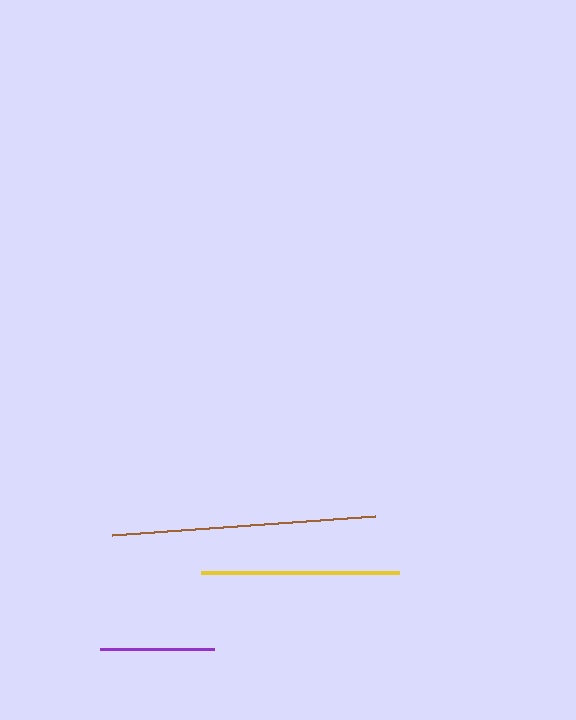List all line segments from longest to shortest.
From longest to shortest: brown, yellow, purple.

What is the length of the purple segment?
The purple segment is approximately 114 pixels long.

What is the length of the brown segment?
The brown segment is approximately 264 pixels long.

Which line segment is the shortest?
The purple line is the shortest at approximately 114 pixels.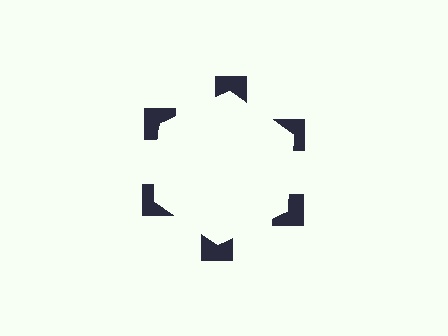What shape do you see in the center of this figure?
An illusory hexagon — its edges are inferred from the aligned wedge cuts in the notched squares, not physically drawn.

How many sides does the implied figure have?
6 sides.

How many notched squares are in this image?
There are 6 — one at each vertex of the illusory hexagon.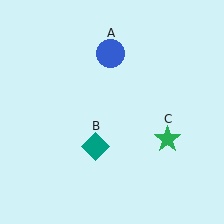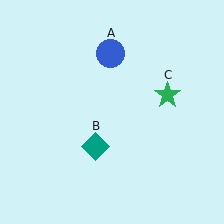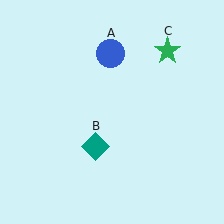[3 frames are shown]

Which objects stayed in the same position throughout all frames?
Blue circle (object A) and teal diamond (object B) remained stationary.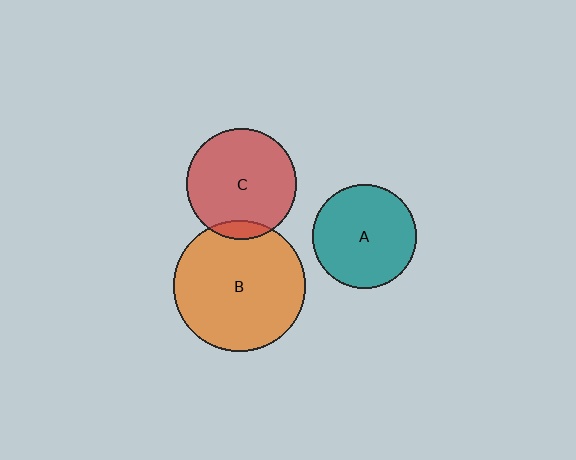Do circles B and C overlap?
Yes.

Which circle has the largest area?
Circle B (orange).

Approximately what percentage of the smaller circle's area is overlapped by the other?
Approximately 10%.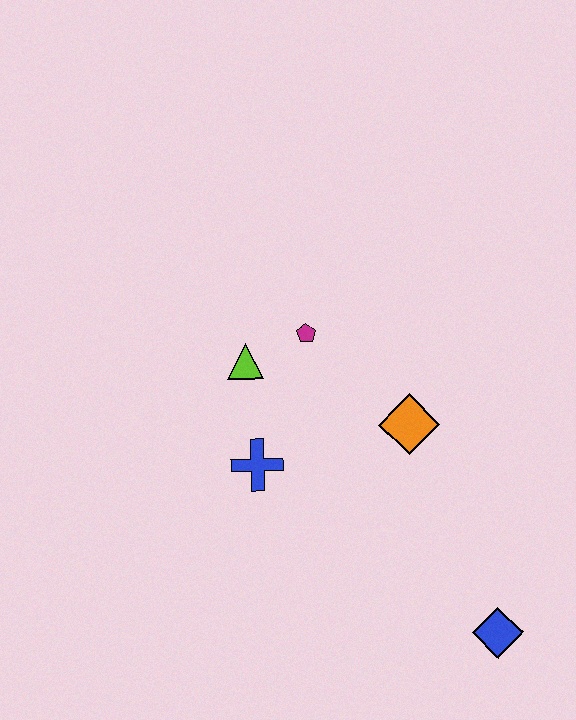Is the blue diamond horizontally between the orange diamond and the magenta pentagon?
No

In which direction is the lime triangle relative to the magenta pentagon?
The lime triangle is to the left of the magenta pentagon.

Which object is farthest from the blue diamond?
The lime triangle is farthest from the blue diamond.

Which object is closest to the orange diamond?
The magenta pentagon is closest to the orange diamond.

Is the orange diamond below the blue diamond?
No